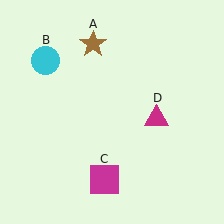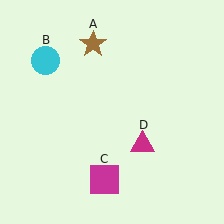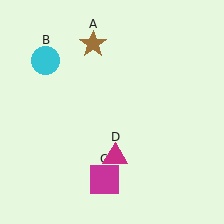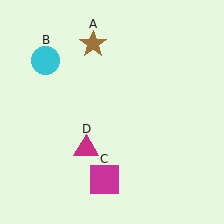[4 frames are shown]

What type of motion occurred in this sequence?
The magenta triangle (object D) rotated clockwise around the center of the scene.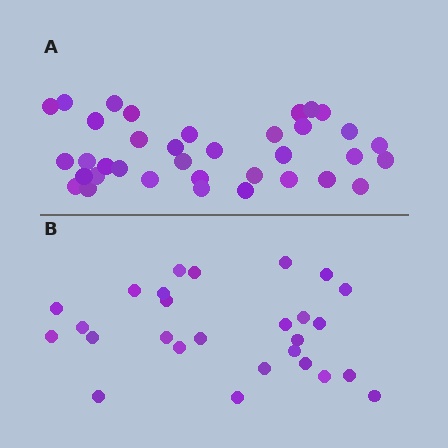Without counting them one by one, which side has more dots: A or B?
Region A (the top region) has more dots.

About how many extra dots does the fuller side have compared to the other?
Region A has roughly 8 or so more dots than region B.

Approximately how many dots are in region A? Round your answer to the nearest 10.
About 40 dots. (The exact count is 36, which rounds to 40.)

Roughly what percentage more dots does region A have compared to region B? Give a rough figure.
About 35% more.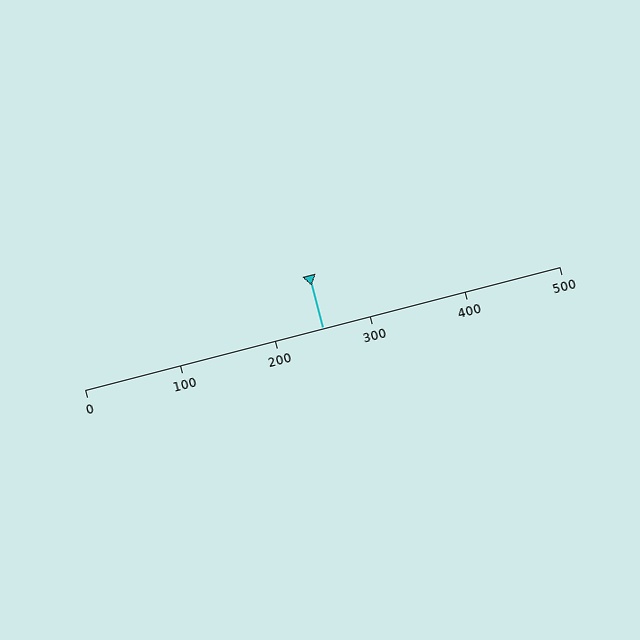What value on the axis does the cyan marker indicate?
The marker indicates approximately 250.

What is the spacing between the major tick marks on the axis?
The major ticks are spaced 100 apart.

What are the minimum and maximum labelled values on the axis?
The axis runs from 0 to 500.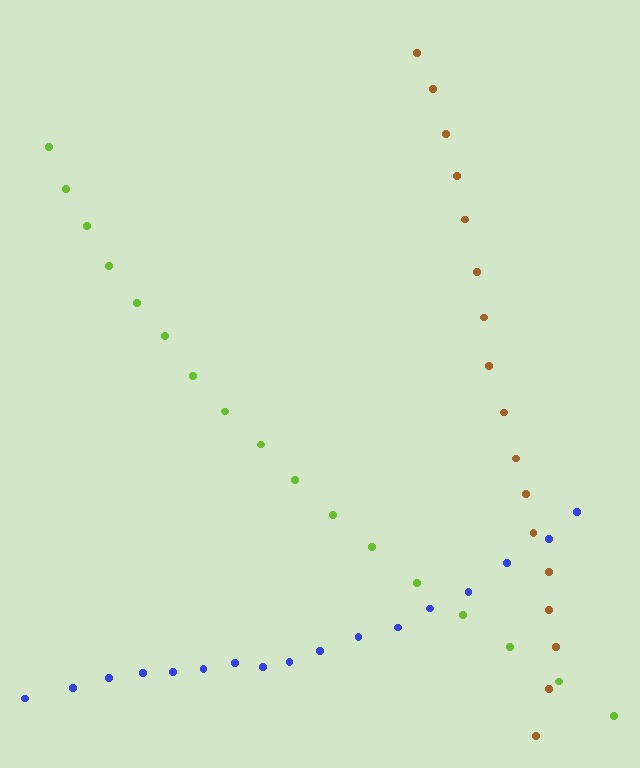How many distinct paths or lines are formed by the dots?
There are 3 distinct paths.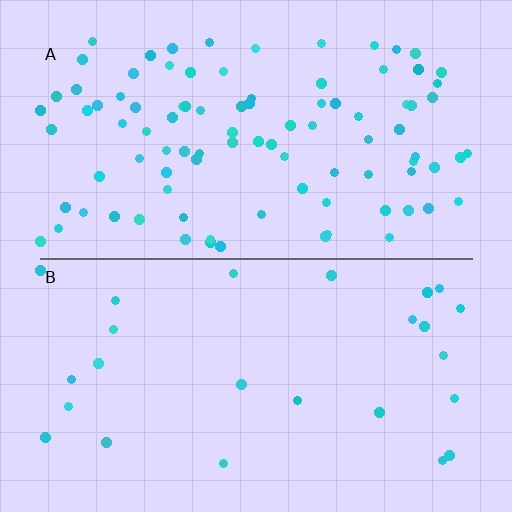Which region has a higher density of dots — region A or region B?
A (the top).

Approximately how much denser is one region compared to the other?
Approximately 3.7× — region A over region B.